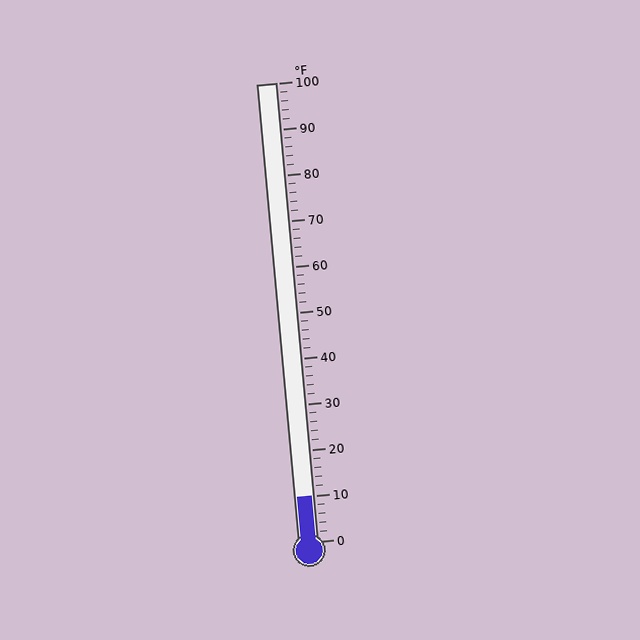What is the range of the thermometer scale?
The thermometer scale ranges from 0°F to 100°F.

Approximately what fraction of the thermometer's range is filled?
The thermometer is filled to approximately 10% of its range.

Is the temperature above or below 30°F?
The temperature is below 30°F.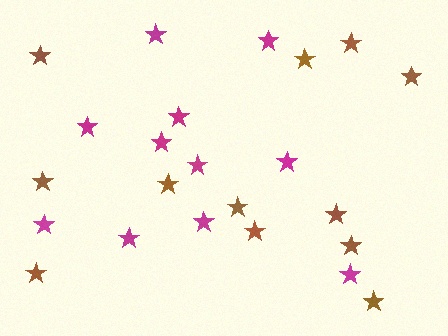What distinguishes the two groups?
There are 2 groups: one group of magenta stars (11) and one group of brown stars (12).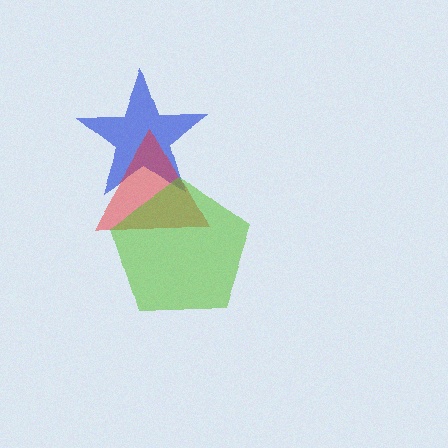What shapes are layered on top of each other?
The layered shapes are: a blue star, a red triangle, a lime pentagon.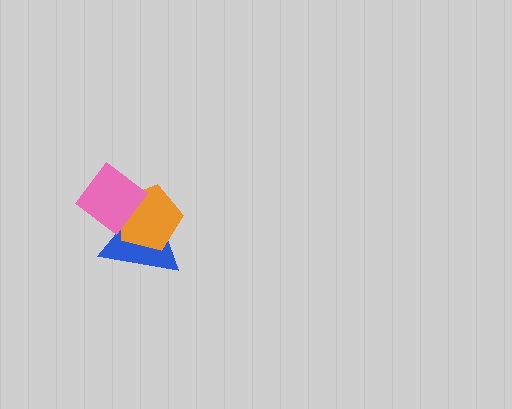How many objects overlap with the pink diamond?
2 objects overlap with the pink diamond.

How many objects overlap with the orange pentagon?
2 objects overlap with the orange pentagon.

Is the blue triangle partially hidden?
Yes, it is partially covered by another shape.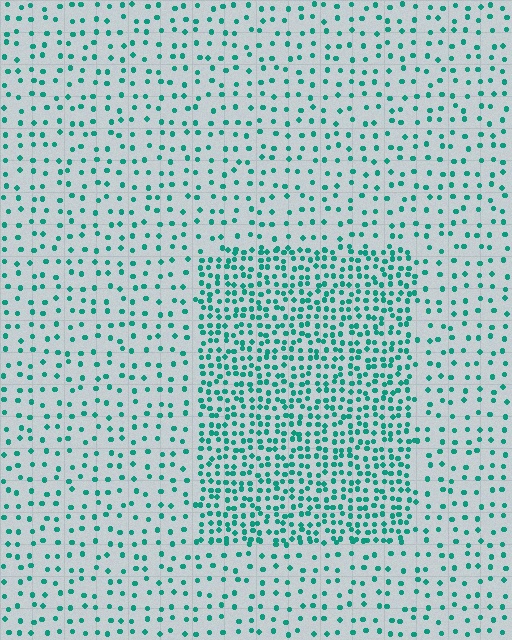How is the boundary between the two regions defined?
The boundary is defined by a change in element density (approximately 2.4x ratio). All elements are the same color, size, and shape.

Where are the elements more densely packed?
The elements are more densely packed inside the rectangle boundary.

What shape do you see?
I see a rectangle.